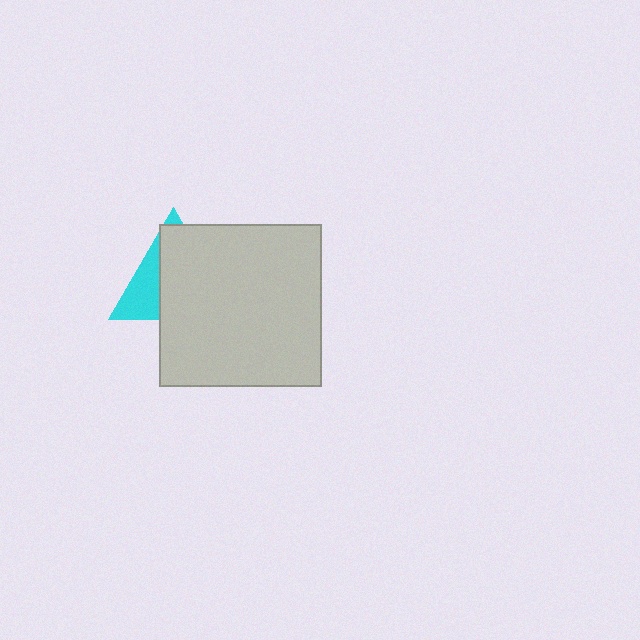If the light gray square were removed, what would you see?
You would see the complete cyan triangle.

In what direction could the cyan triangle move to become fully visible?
The cyan triangle could move left. That would shift it out from behind the light gray square entirely.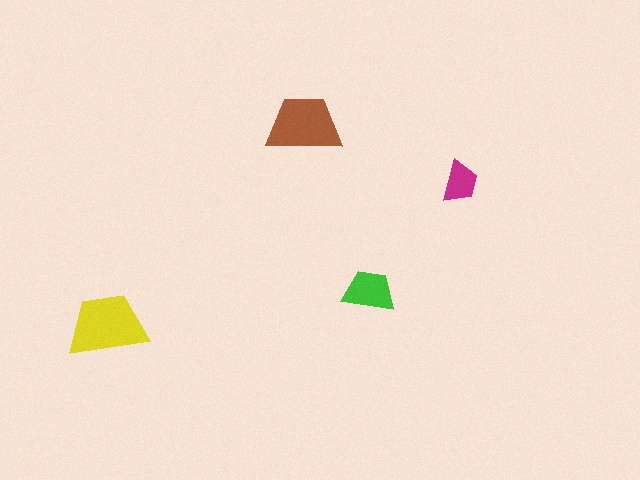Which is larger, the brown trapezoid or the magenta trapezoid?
The brown one.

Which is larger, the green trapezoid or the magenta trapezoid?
The green one.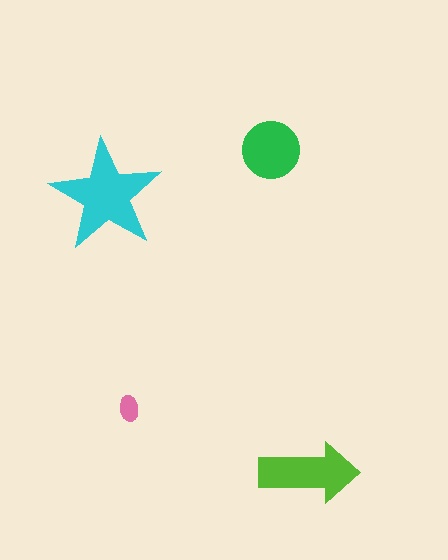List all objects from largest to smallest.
The cyan star, the lime arrow, the green circle, the pink ellipse.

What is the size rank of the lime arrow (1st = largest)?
2nd.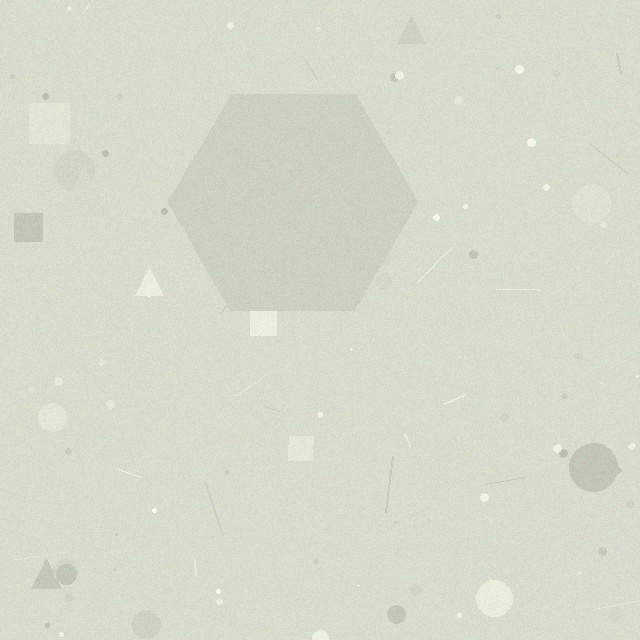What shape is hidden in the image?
A hexagon is hidden in the image.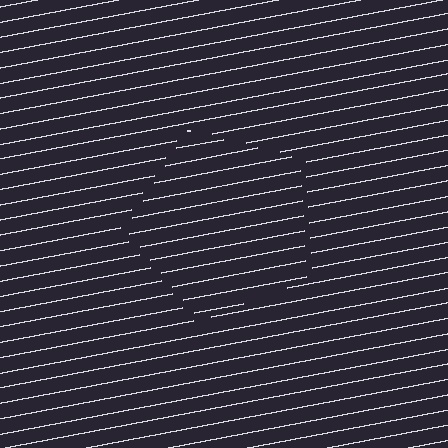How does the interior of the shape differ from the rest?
The interior of the shape contains the same grating, shifted by half a period — the contour is defined by the phase discontinuity where line-ends from the inner and outer gratings abut.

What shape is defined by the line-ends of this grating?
An illusory pentagon. The interior of the shape contains the same grating, shifted by half a period — the contour is defined by the phase discontinuity where line-ends from the inner and outer gratings abut.